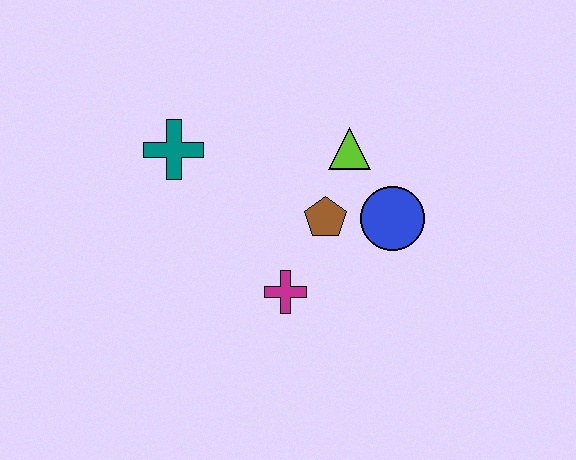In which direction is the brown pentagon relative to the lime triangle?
The brown pentagon is below the lime triangle.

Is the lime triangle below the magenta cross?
No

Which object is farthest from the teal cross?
The blue circle is farthest from the teal cross.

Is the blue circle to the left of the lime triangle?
No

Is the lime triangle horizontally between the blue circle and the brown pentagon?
Yes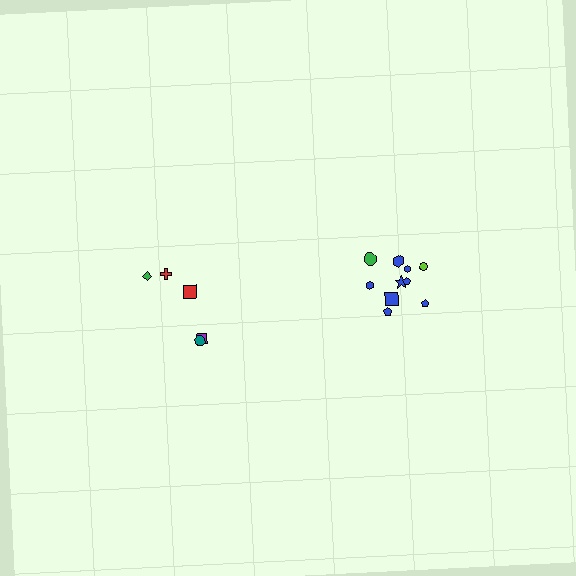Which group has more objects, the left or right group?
The right group.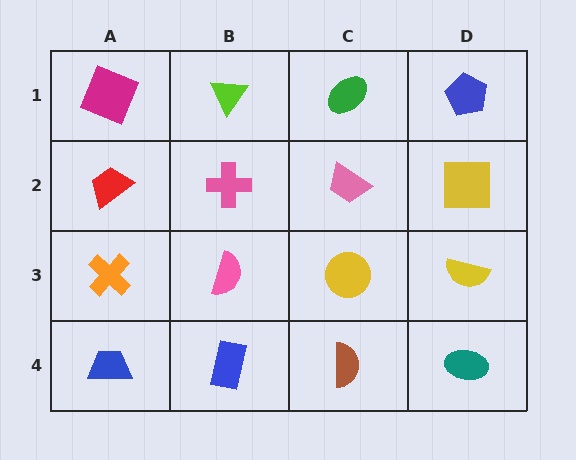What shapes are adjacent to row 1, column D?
A yellow square (row 2, column D), a green ellipse (row 1, column C).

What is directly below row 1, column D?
A yellow square.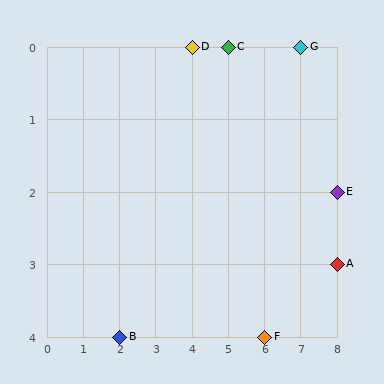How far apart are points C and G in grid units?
Points C and G are 2 columns apart.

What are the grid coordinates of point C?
Point C is at grid coordinates (5, 0).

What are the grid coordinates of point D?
Point D is at grid coordinates (4, 0).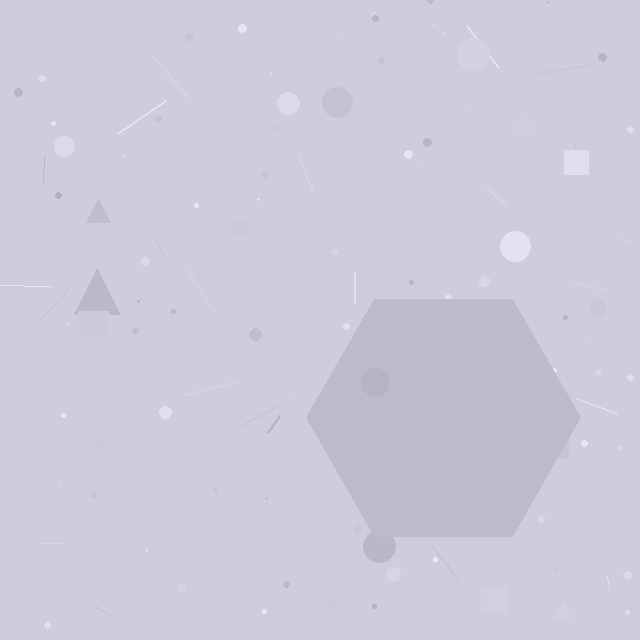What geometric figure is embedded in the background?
A hexagon is embedded in the background.